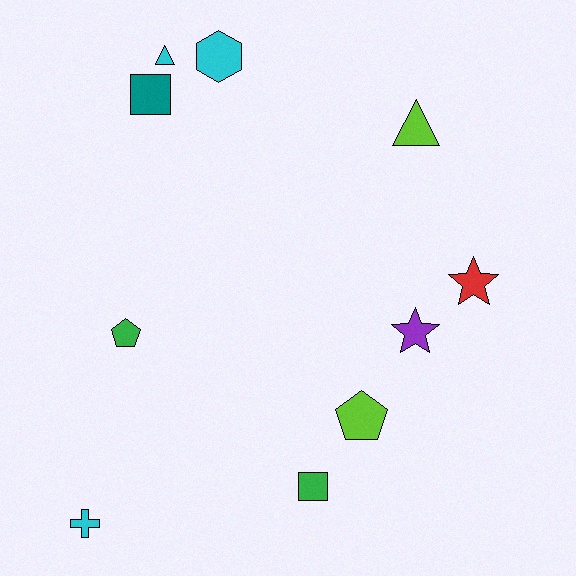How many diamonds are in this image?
There are no diamonds.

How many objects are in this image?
There are 10 objects.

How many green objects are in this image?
There are 2 green objects.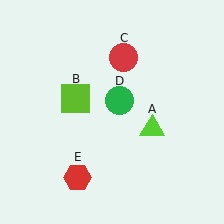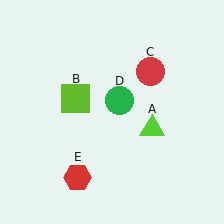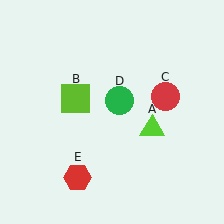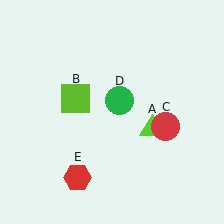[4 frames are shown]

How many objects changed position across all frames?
1 object changed position: red circle (object C).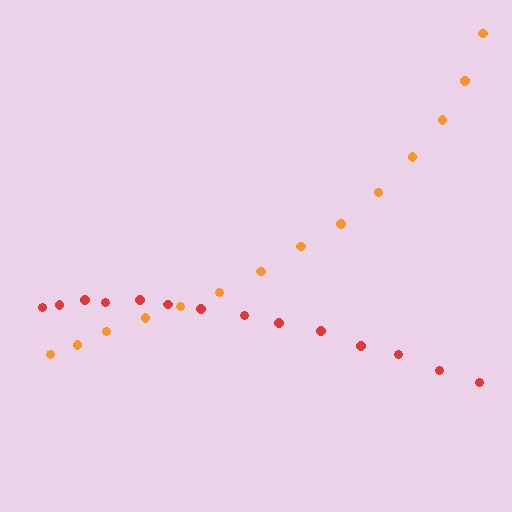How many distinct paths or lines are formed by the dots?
There are 2 distinct paths.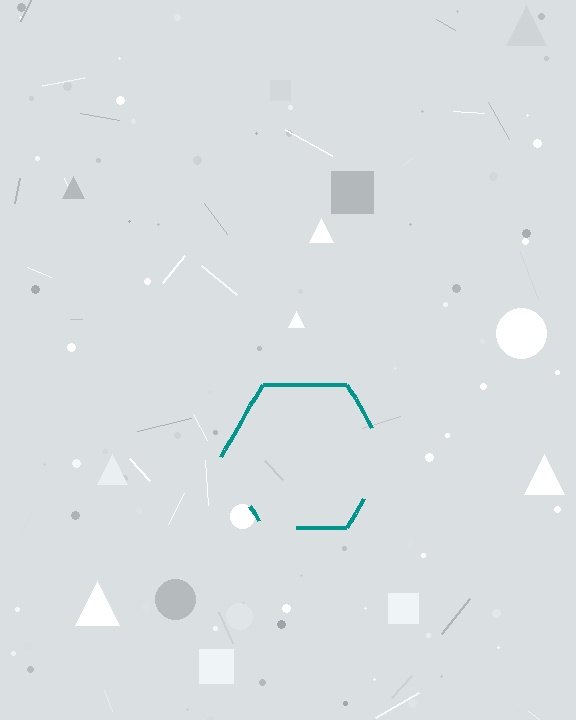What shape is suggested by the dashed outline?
The dashed outline suggests a hexagon.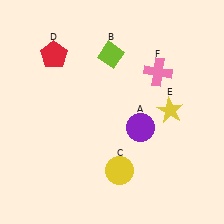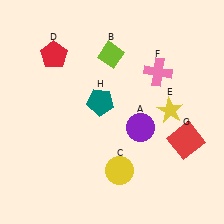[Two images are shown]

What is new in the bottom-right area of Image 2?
A red square (G) was added in the bottom-right area of Image 2.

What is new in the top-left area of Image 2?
A teal pentagon (H) was added in the top-left area of Image 2.